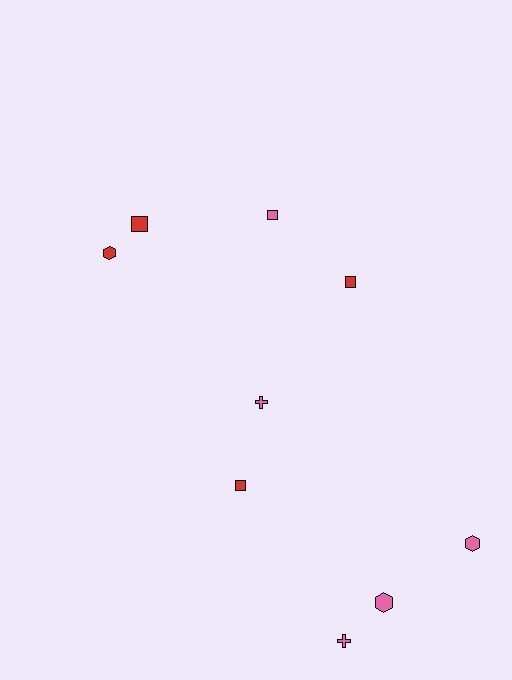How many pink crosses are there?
There are 2 pink crosses.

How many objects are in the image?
There are 9 objects.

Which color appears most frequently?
Pink, with 5 objects.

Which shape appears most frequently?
Square, with 4 objects.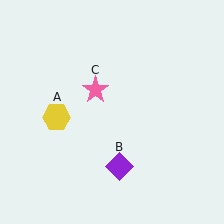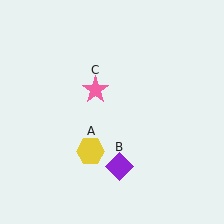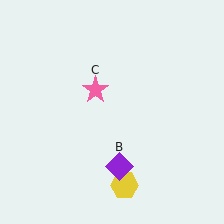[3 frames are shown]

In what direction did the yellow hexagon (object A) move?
The yellow hexagon (object A) moved down and to the right.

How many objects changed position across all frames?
1 object changed position: yellow hexagon (object A).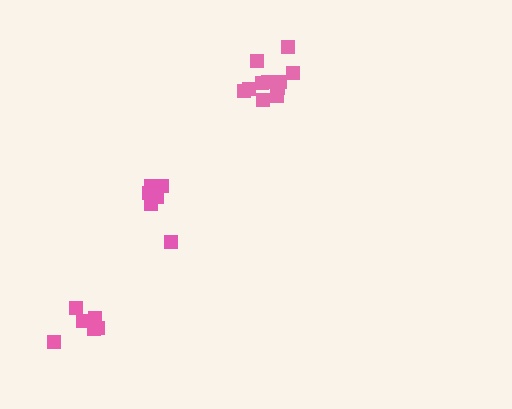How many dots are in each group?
Group 1: 11 dots, Group 2: 7 dots, Group 3: 6 dots (24 total).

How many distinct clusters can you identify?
There are 3 distinct clusters.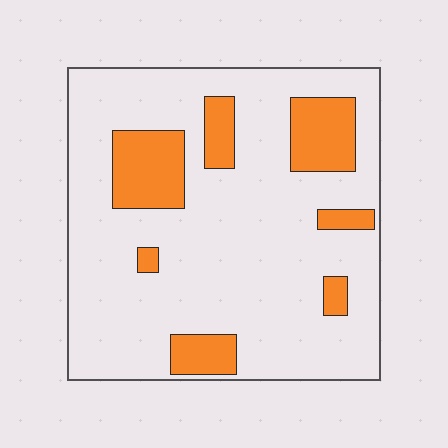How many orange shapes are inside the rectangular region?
7.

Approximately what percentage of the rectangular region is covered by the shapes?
Approximately 20%.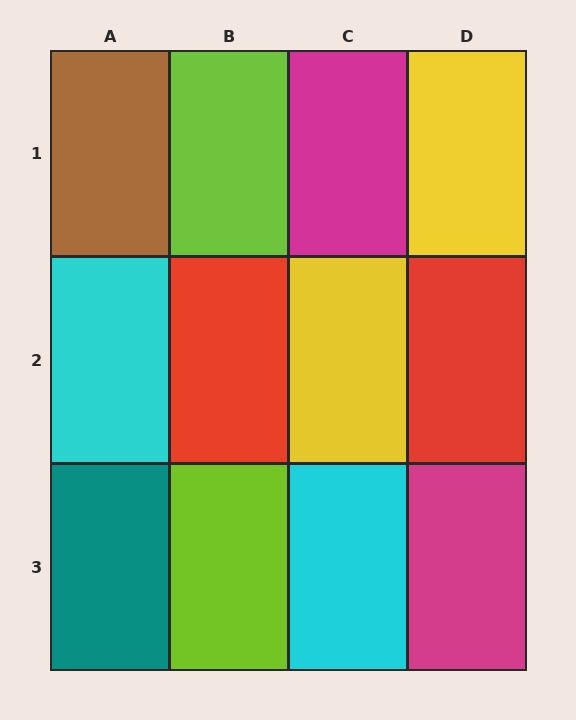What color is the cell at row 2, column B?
Red.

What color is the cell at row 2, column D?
Red.